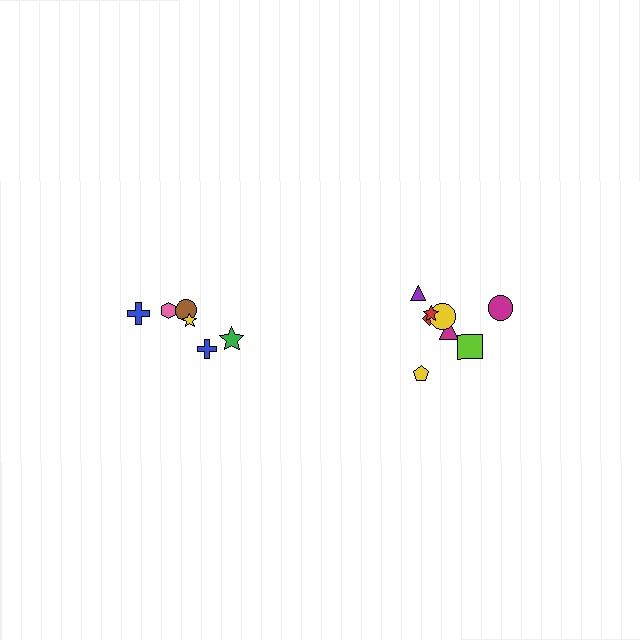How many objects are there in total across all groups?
There are 14 objects.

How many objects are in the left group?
There are 6 objects.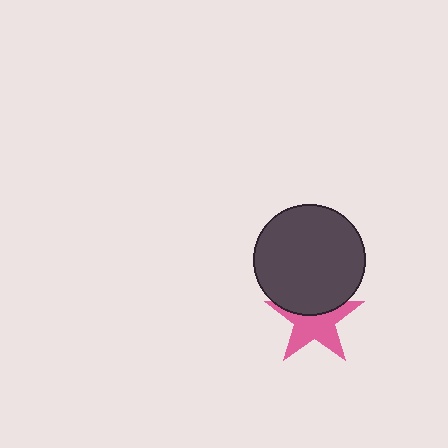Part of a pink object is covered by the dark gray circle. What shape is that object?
It is a star.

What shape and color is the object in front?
The object in front is a dark gray circle.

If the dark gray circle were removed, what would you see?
You would see the complete pink star.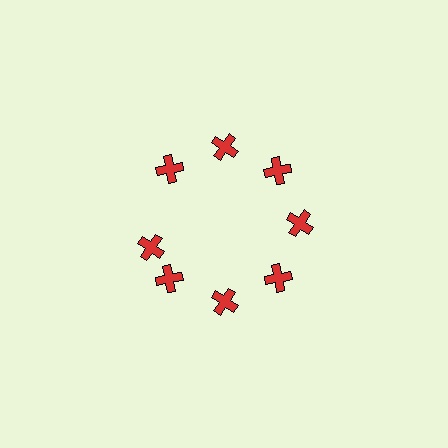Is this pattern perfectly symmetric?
No. The 8 red crosses are arranged in a ring, but one element near the 9 o'clock position is rotated out of alignment along the ring, breaking the 8-fold rotational symmetry.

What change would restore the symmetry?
The symmetry would be restored by rotating it back into even spacing with its neighbors so that all 8 crosses sit at equal angles and equal distance from the center.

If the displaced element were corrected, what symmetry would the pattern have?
It would have 8-fold rotational symmetry — the pattern would map onto itself every 45 degrees.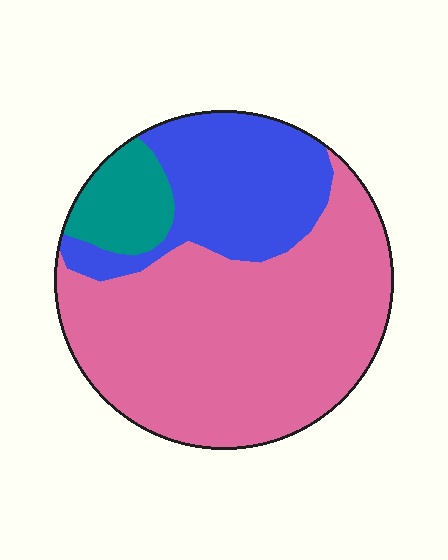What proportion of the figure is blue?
Blue takes up about one quarter (1/4) of the figure.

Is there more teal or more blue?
Blue.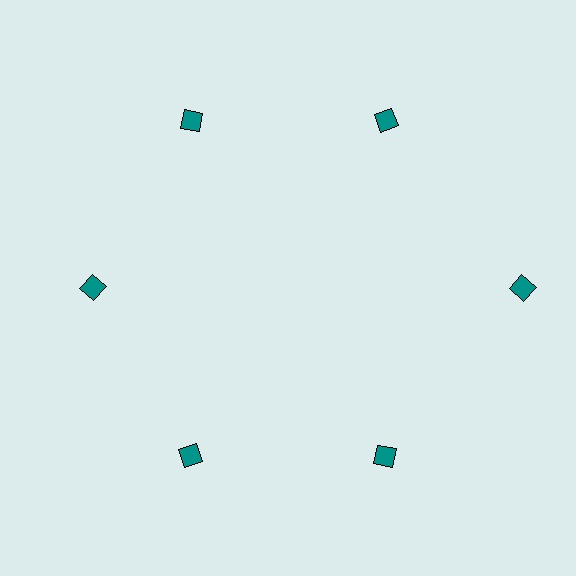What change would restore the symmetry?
The symmetry would be restored by moving it inward, back onto the ring so that all 6 diamonds sit at equal angles and equal distance from the center.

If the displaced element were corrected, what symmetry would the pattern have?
It would have 6-fold rotational symmetry — the pattern would map onto itself every 60 degrees.